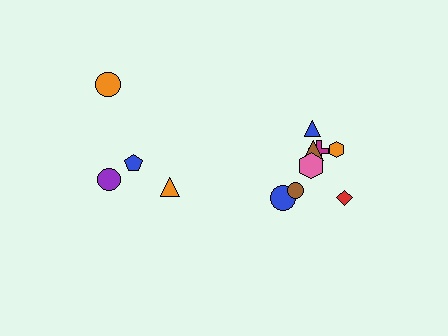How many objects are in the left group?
There are 4 objects.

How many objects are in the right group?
There are 8 objects.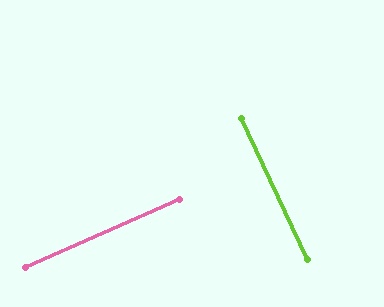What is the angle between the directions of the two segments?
Approximately 89 degrees.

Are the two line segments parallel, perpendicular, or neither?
Perpendicular — they meet at approximately 89°.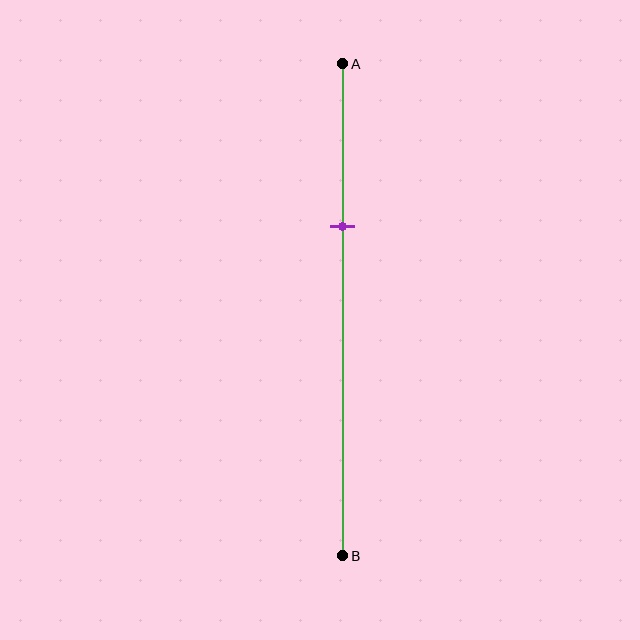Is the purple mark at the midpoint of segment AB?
No, the mark is at about 35% from A, not at the 50% midpoint.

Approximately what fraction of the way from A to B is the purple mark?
The purple mark is approximately 35% of the way from A to B.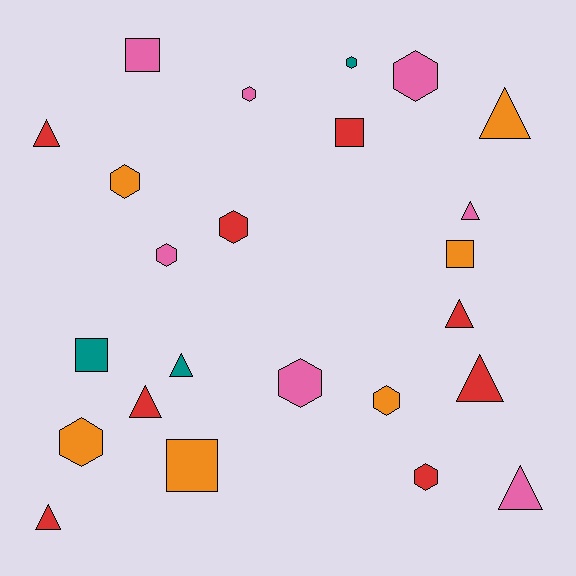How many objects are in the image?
There are 24 objects.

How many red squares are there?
There is 1 red square.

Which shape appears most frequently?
Hexagon, with 10 objects.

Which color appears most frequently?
Red, with 8 objects.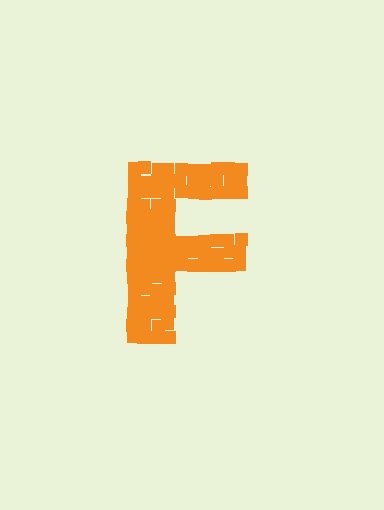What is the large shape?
The large shape is the letter F.